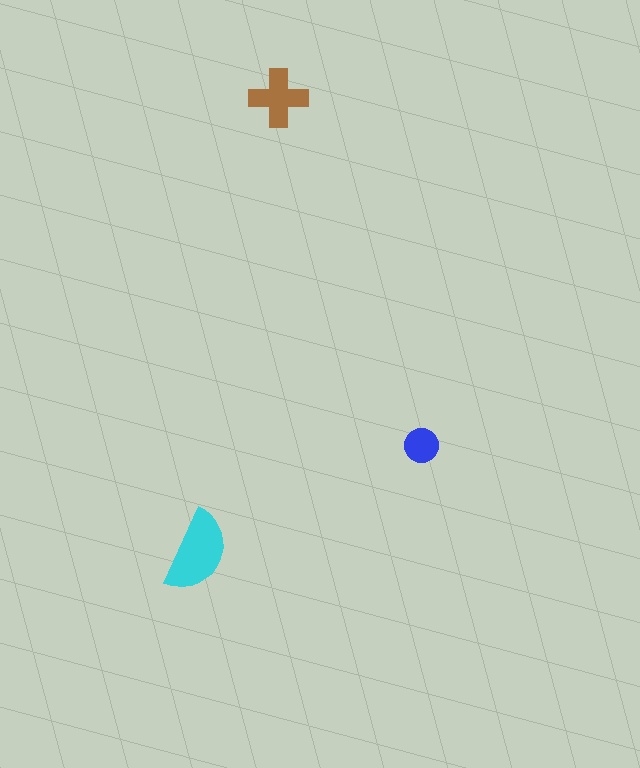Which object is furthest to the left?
The cyan semicircle is leftmost.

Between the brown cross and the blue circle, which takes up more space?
The brown cross.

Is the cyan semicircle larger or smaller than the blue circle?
Larger.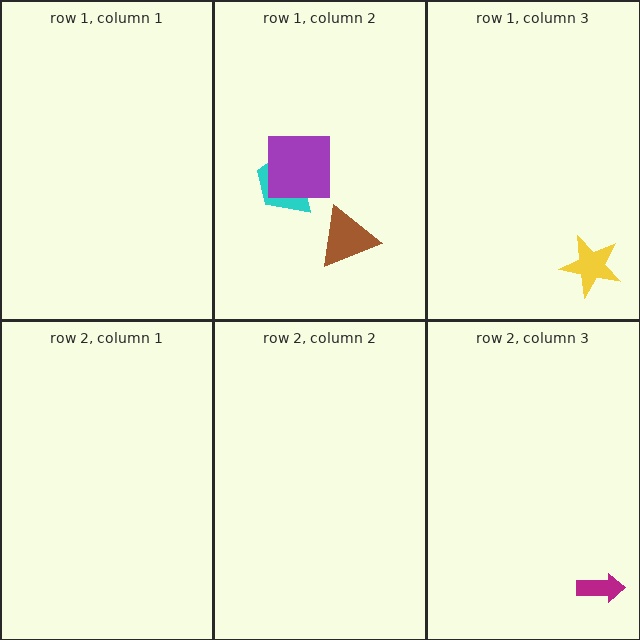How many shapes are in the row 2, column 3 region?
1.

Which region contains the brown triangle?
The row 1, column 2 region.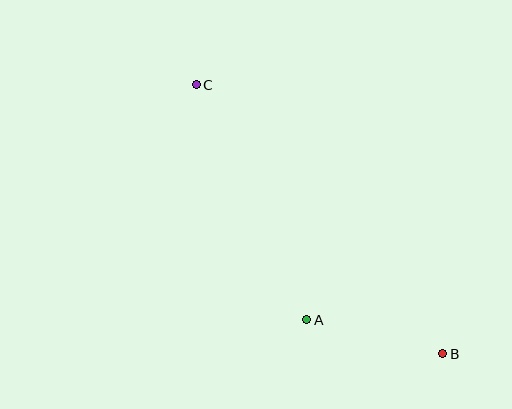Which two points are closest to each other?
Points A and B are closest to each other.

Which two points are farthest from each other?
Points B and C are farthest from each other.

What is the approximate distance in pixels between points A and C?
The distance between A and C is approximately 260 pixels.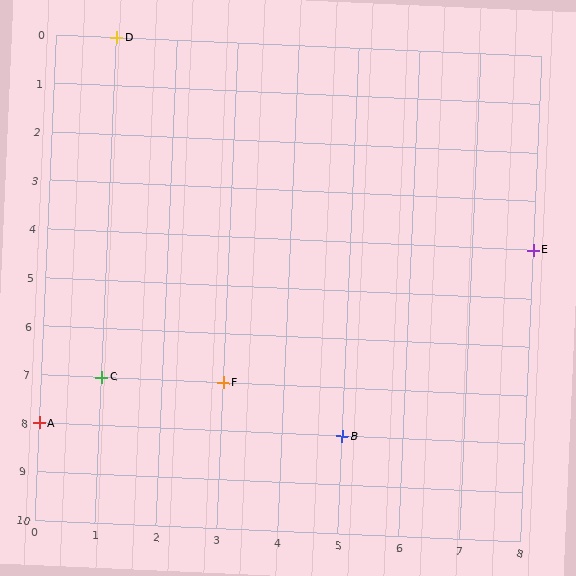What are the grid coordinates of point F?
Point F is at grid coordinates (3, 7).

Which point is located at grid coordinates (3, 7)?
Point F is at (3, 7).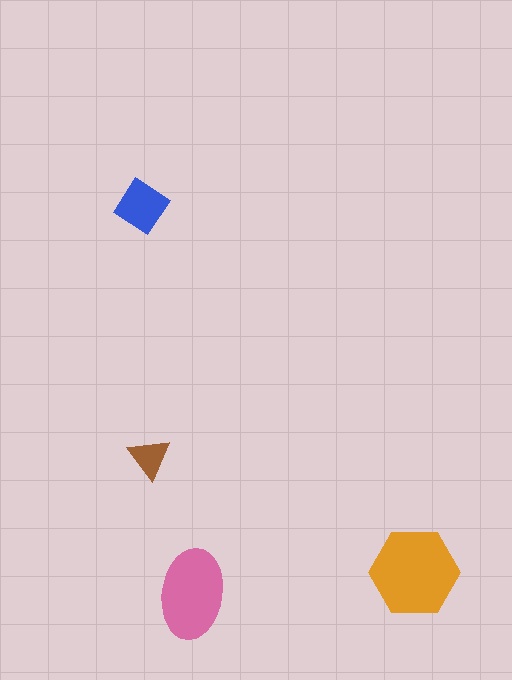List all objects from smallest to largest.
The brown triangle, the blue diamond, the pink ellipse, the orange hexagon.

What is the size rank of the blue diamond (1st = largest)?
3rd.